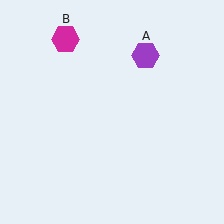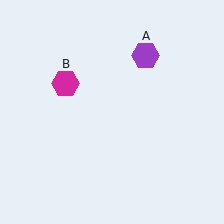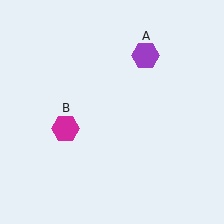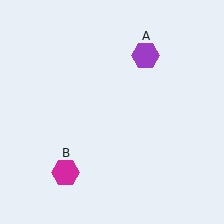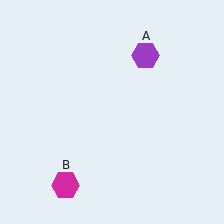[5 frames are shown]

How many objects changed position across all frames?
1 object changed position: magenta hexagon (object B).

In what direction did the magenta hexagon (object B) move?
The magenta hexagon (object B) moved down.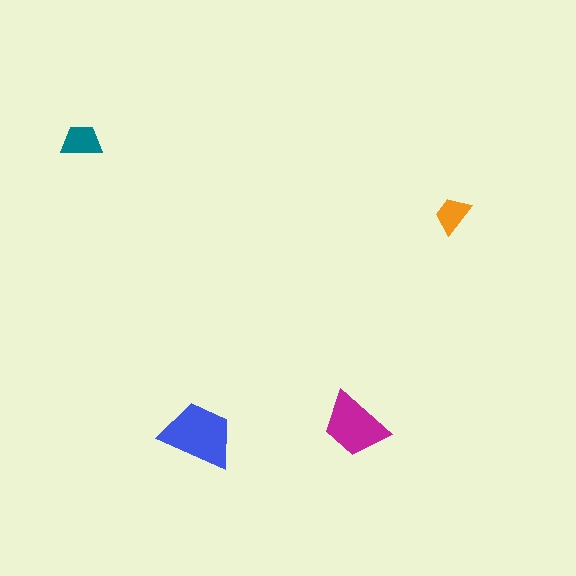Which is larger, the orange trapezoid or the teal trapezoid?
The teal one.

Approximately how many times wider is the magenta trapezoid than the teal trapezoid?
About 1.5 times wider.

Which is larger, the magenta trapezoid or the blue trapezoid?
The blue one.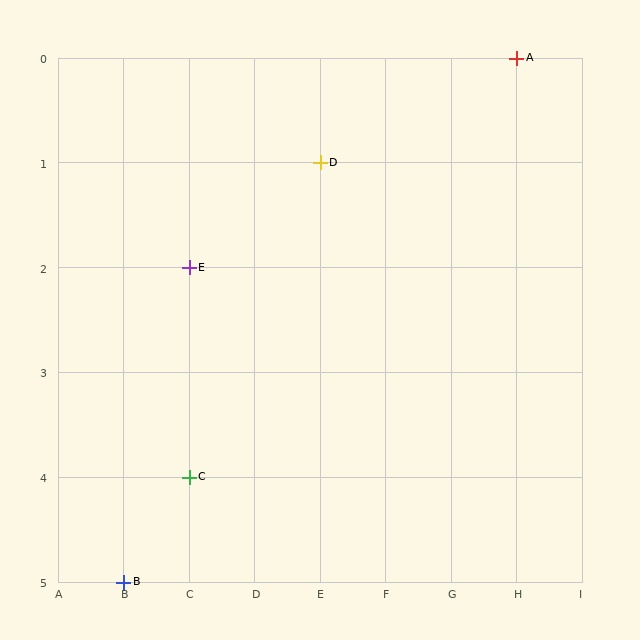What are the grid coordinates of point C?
Point C is at grid coordinates (C, 4).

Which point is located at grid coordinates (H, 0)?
Point A is at (H, 0).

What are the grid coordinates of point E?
Point E is at grid coordinates (C, 2).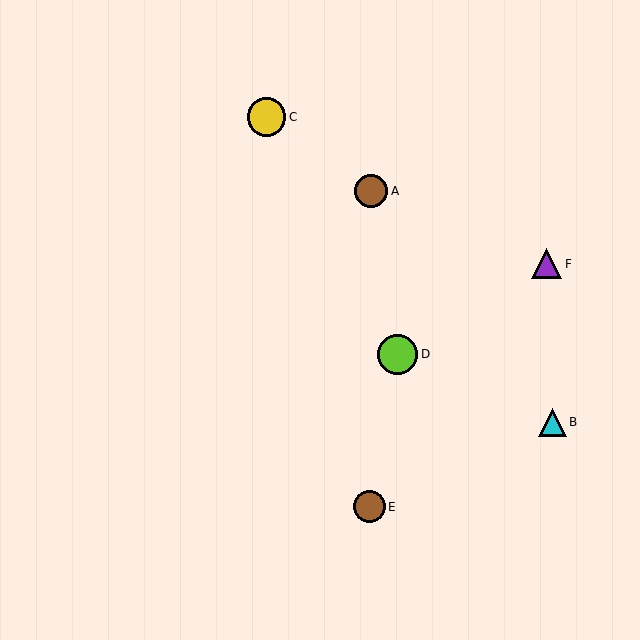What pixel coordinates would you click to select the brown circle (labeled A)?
Click at (371, 191) to select the brown circle A.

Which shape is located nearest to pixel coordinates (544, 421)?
The cyan triangle (labeled B) at (552, 422) is nearest to that location.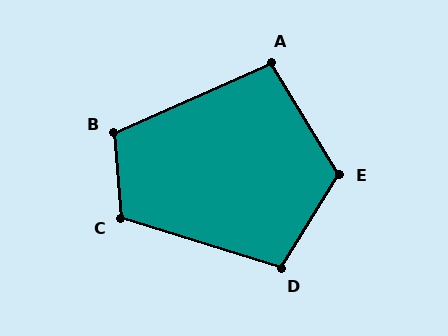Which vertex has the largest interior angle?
E, at approximately 117 degrees.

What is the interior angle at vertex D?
Approximately 105 degrees (obtuse).